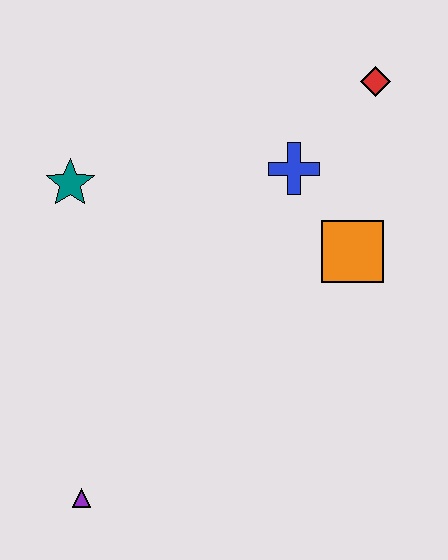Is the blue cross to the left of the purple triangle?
No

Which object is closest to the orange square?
The blue cross is closest to the orange square.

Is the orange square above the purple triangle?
Yes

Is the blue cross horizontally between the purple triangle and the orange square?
Yes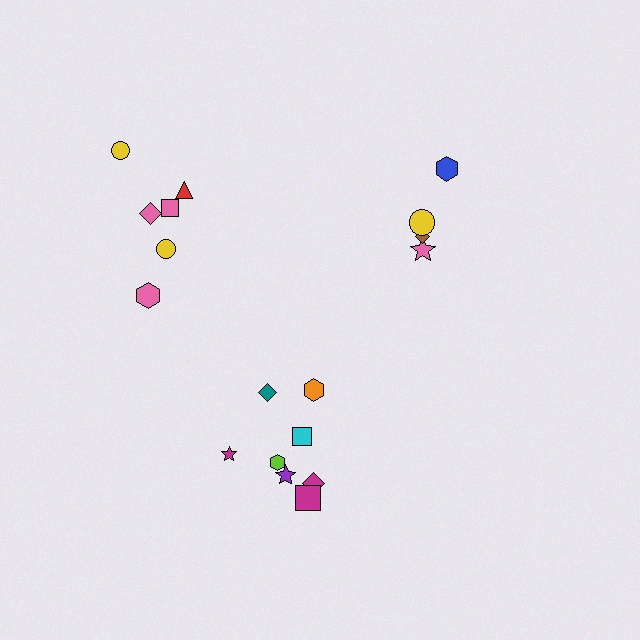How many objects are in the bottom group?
There are 8 objects.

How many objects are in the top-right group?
There are 4 objects.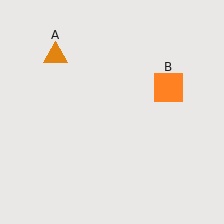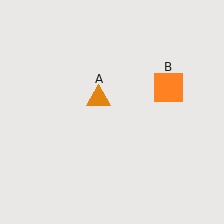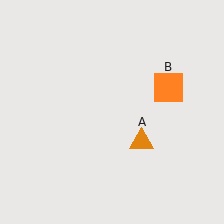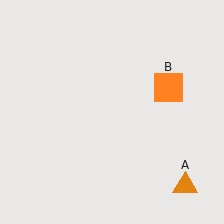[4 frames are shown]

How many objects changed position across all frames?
1 object changed position: orange triangle (object A).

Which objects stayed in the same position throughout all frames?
Orange square (object B) remained stationary.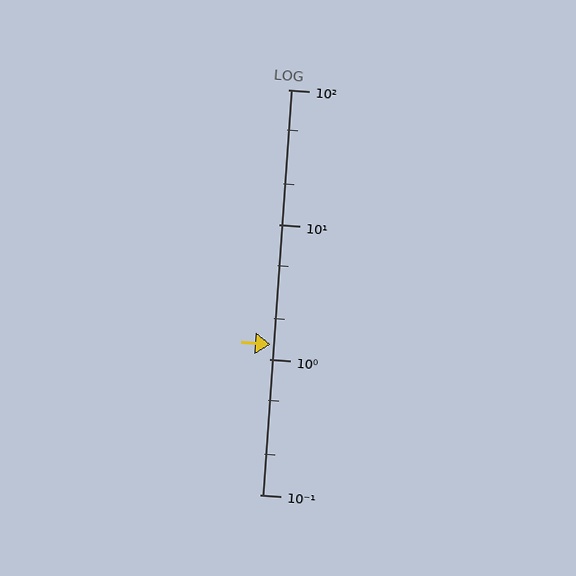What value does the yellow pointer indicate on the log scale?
The pointer indicates approximately 1.3.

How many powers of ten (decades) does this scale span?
The scale spans 3 decades, from 0.1 to 100.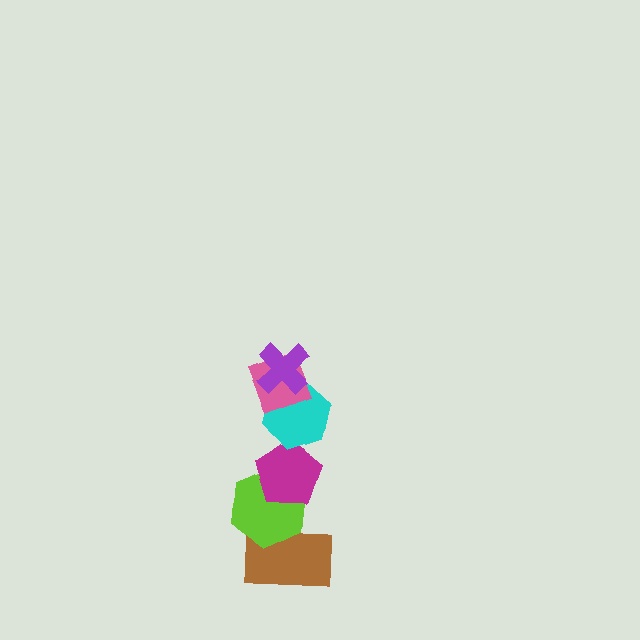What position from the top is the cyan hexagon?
The cyan hexagon is 3rd from the top.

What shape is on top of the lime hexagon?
The magenta pentagon is on top of the lime hexagon.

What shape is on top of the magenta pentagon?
The cyan hexagon is on top of the magenta pentagon.